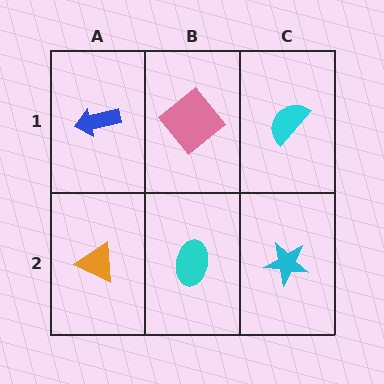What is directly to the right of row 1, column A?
A pink diamond.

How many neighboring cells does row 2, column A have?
2.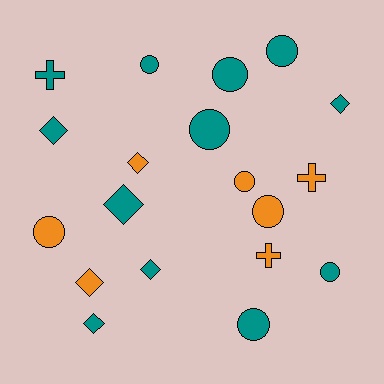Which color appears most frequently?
Teal, with 12 objects.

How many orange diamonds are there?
There are 2 orange diamonds.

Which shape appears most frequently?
Circle, with 9 objects.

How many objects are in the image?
There are 19 objects.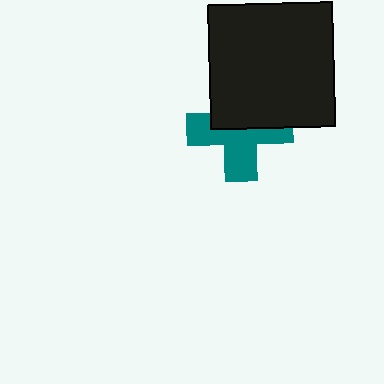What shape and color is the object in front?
The object in front is a black square.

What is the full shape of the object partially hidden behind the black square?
The partially hidden object is a teal cross.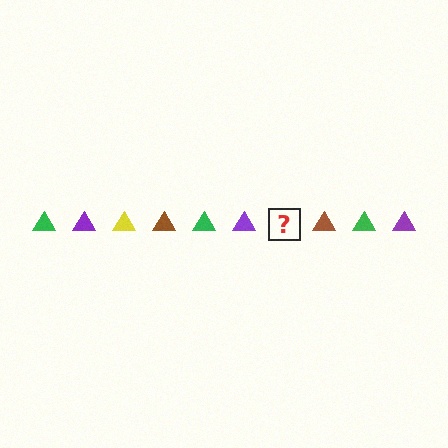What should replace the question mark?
The question mark should be replaced with a yellow triangle.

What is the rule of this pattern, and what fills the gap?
The rule is that the pattern cycles through green, purple, yellow, brown triangles. The gap should be filled with a yellow triangle.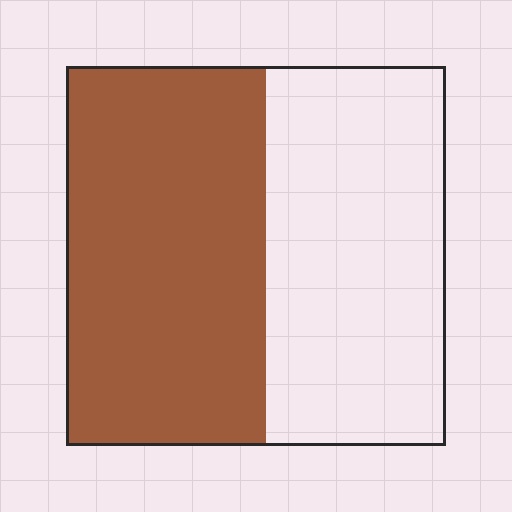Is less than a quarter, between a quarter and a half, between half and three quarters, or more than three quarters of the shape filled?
Between half and three quarters.